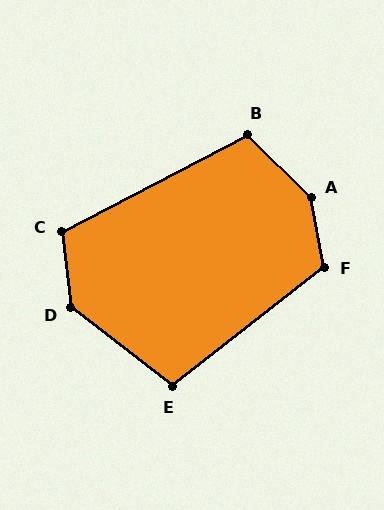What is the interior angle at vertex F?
Approximately 118 degrees (obtuse).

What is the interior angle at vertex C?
Approximately 111 degrees (obtuse).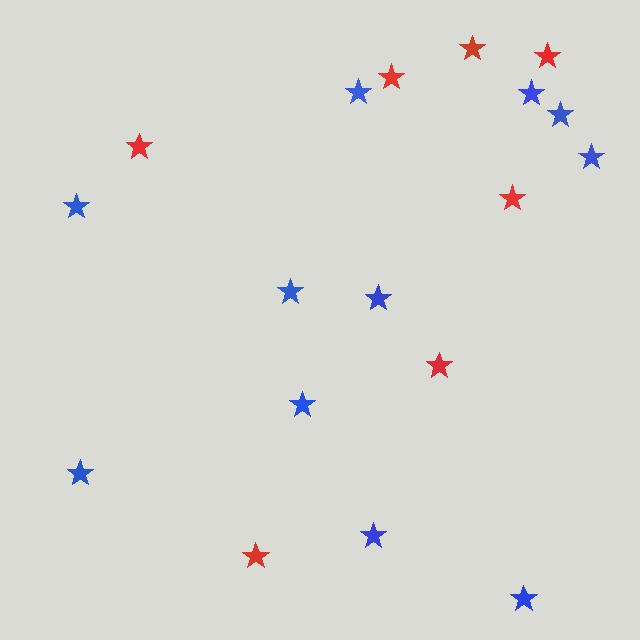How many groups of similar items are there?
There are 2 groups: one group of blue stars (11) and one group of red stars (7).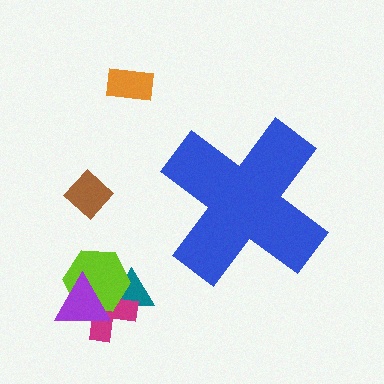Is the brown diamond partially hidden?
No, the brown diamond is fully visible.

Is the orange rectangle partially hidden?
No, the orange rectangle is fully visible.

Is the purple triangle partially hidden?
No, the purple triangle is fully visible.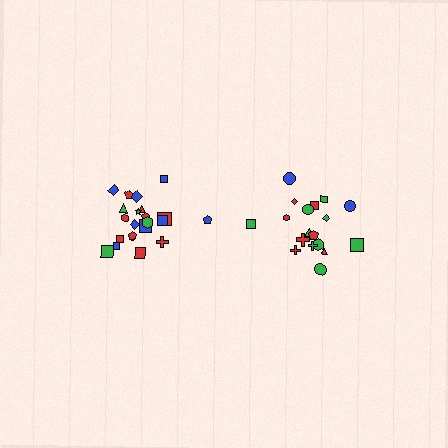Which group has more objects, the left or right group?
The left group.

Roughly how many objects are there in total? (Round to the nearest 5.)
Roughly 40 objects in total.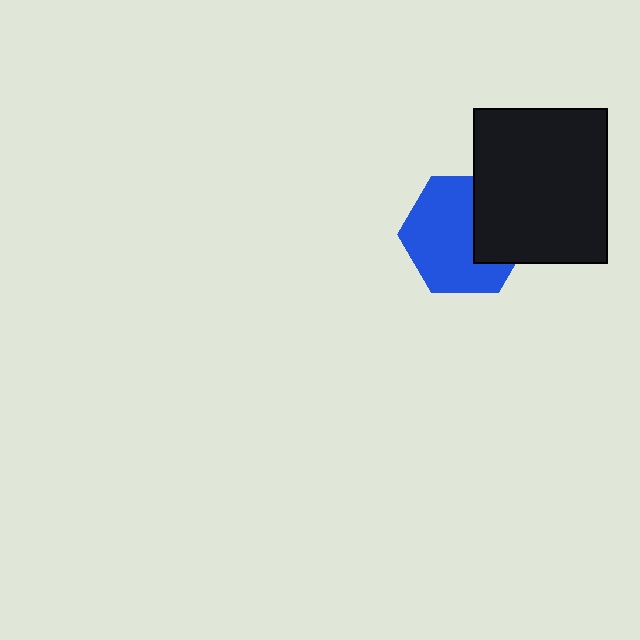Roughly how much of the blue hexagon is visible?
Most of it is visible (roughly 67%).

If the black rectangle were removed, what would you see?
You would see the complete blue hexagon.